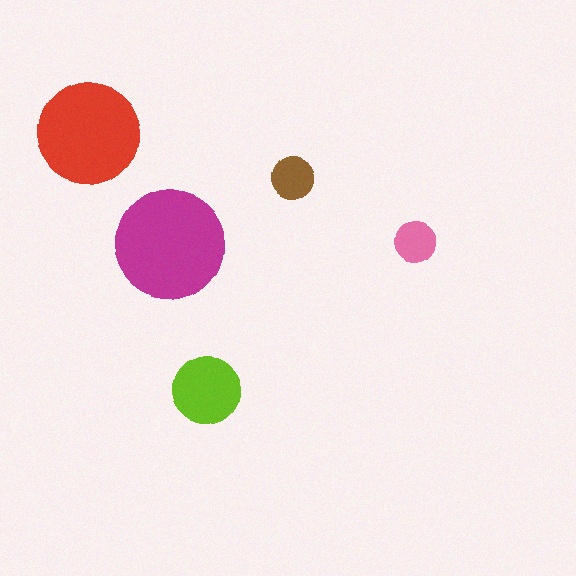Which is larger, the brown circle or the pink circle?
The brown one.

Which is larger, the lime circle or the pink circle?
The lime one.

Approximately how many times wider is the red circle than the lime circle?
About 1.5 times wider.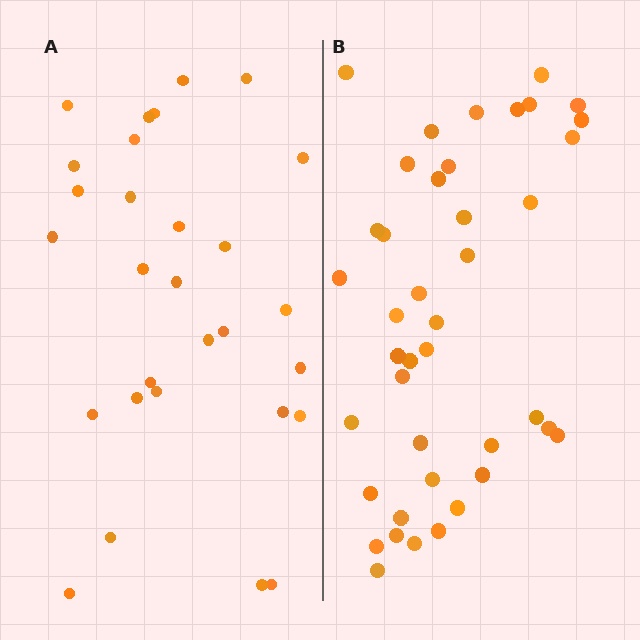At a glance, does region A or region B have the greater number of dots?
Region B (the right region) has more dots.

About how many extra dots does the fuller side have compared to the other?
Region B has roughly 12 or so more dots than region A.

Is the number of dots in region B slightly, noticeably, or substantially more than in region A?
Region B has noticeably more, but not dramatically so. The ratio is roughly 1.4 to 1.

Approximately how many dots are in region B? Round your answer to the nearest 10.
About 40 dots. (The exact count is 41, which rounds to 40.)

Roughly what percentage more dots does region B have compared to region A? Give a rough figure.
About 40% more.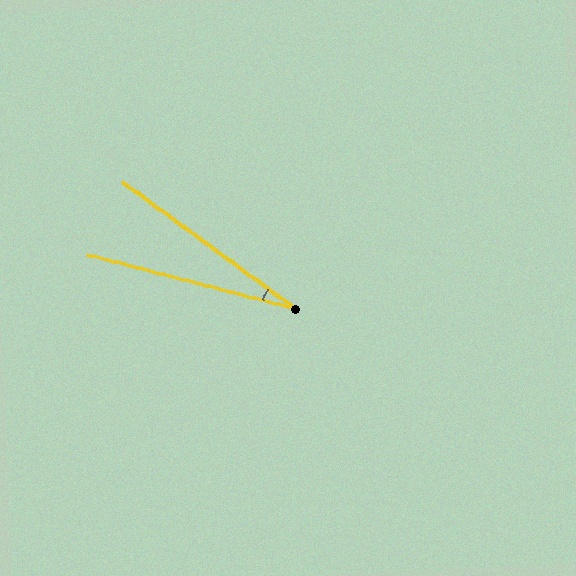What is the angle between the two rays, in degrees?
Approximately 22 degrees.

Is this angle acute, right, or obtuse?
It is acute.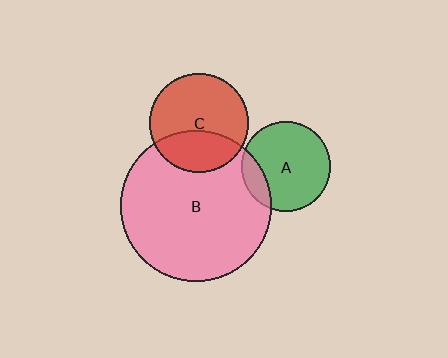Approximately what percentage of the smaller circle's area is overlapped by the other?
Approximately 35%.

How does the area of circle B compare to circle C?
Approximately 2.3 times.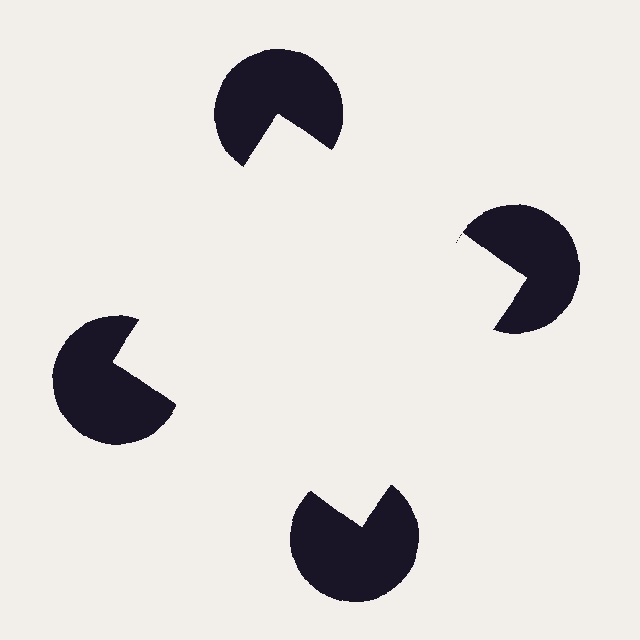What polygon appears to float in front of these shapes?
An illusory square — its edges are inferred from the aligned wedge cuts in the pac-man discs, not physically drawn.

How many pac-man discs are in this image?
There are 4 — one at each vertex of the illusory square.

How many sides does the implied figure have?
4 sides.